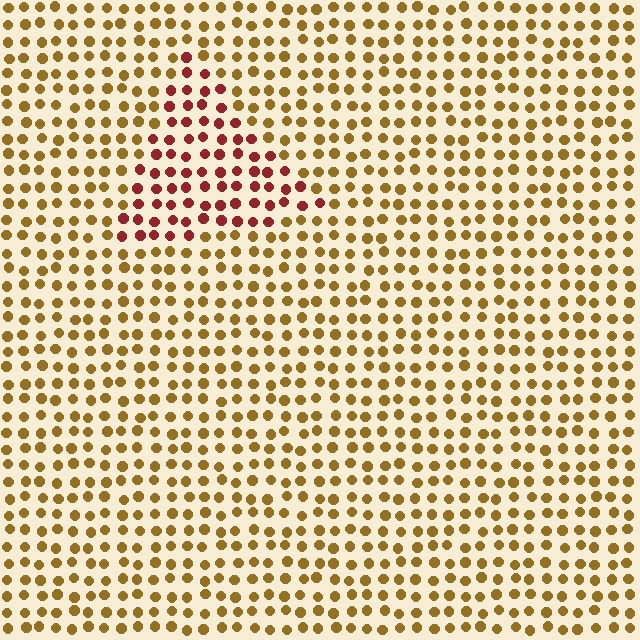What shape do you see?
I see a triangle.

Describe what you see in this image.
The image is filled with small brown elements in a uniform arrangement. A triangle-shaped region is visible where the elements are tinted to a slightly different hue, forming a subtle color boundary.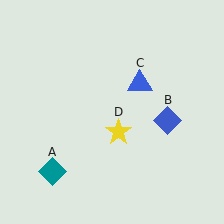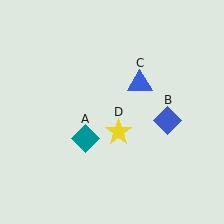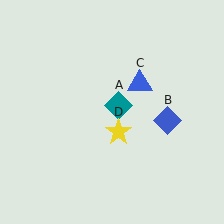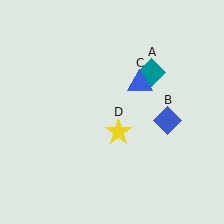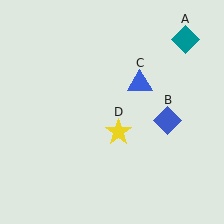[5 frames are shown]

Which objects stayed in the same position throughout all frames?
Blue diamond (object B) and blue triangle (object C) and yellow star (object D) remained stationary.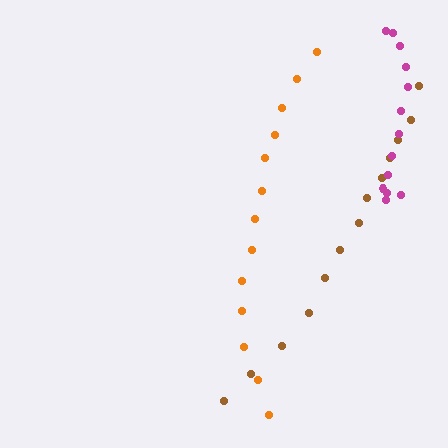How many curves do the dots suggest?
There are 3 distinct paths.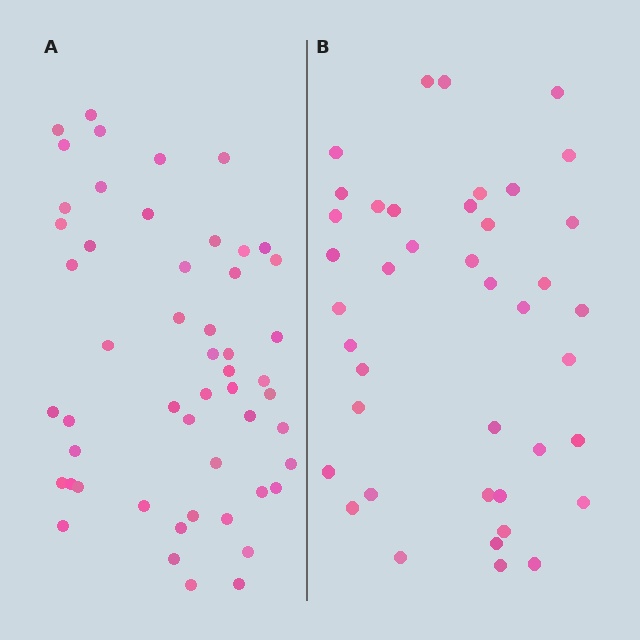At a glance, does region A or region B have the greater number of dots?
Region A (the left region) has more dots.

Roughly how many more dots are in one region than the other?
Region A has roughly 12 or so more dots than region B.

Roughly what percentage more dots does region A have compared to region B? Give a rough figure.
About 25% more.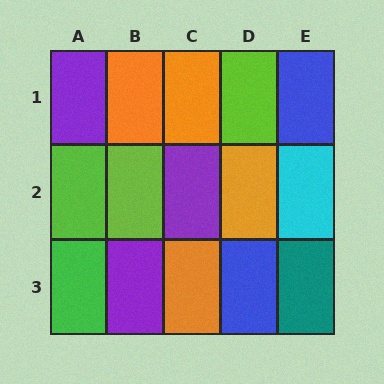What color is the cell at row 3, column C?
Orange.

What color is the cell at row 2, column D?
Orange.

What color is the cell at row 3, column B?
Purple.